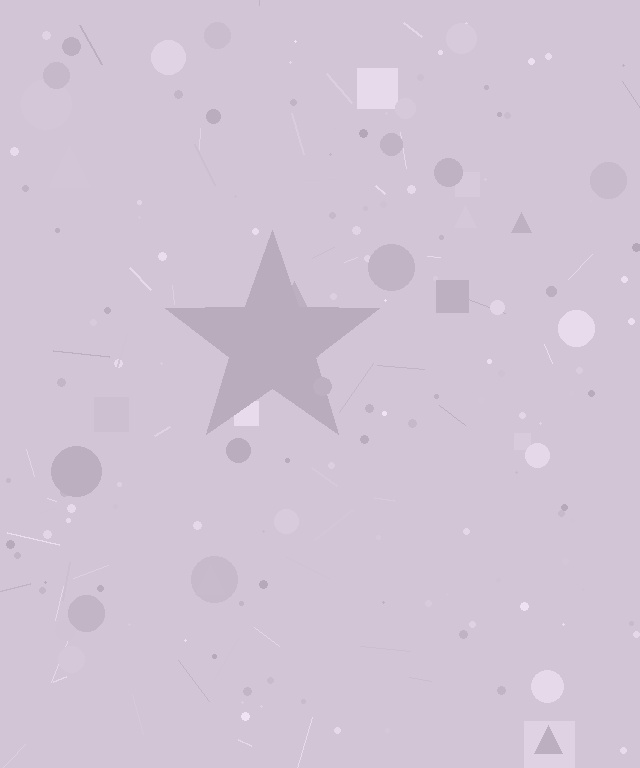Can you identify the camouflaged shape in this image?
The camouflaged shape is a star.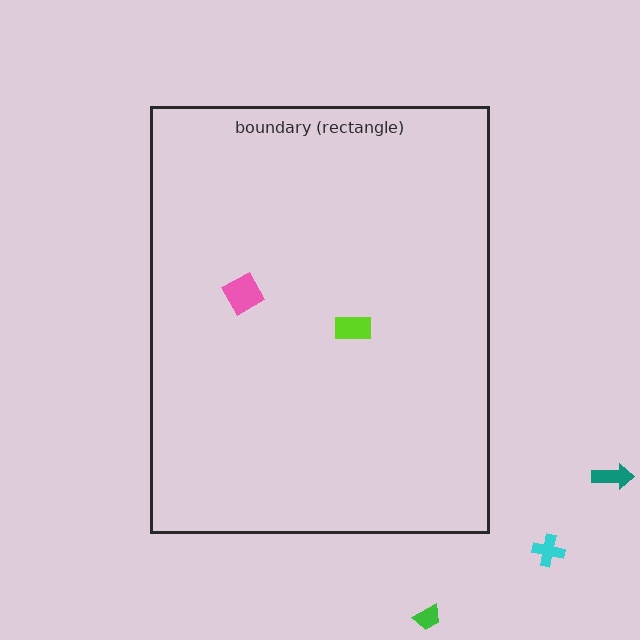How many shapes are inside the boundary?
2 inside, 3 outside.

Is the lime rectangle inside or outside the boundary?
Inside.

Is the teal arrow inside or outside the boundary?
Outside.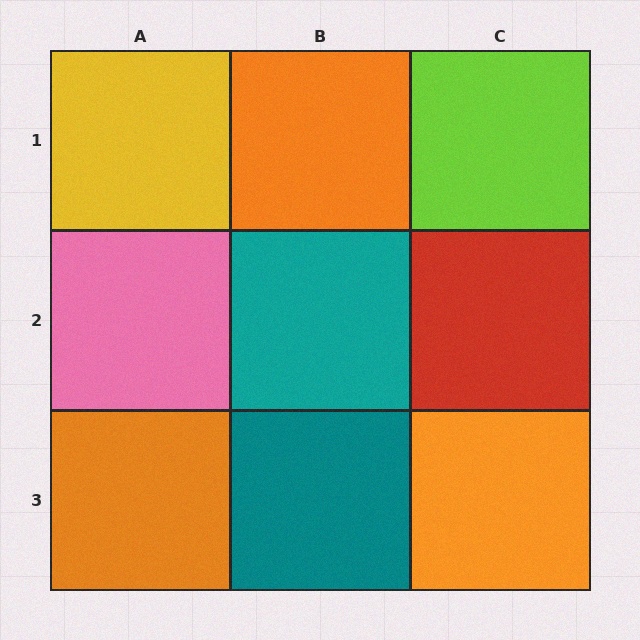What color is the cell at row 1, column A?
Yellow.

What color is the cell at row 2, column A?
Pink.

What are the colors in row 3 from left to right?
Orange, teal, orange.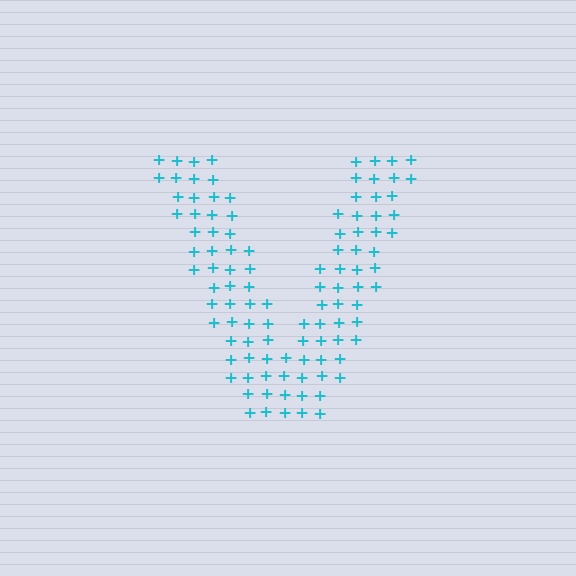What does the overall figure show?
The overall figure shows the letter V.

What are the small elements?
The small elements are plus signs.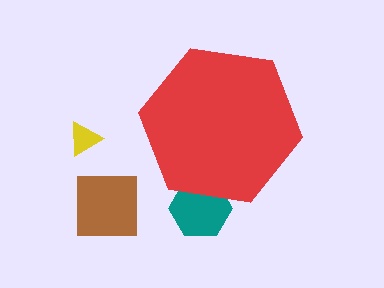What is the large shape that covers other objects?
A red hexagon.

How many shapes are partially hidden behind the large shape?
1 shape is partially hidden.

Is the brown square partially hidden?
No, the brown square is fully visible.